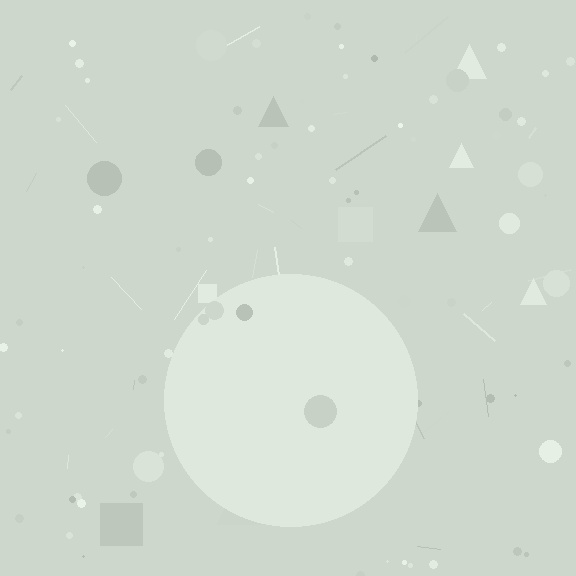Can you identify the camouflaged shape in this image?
The camouflaged shape is a circle.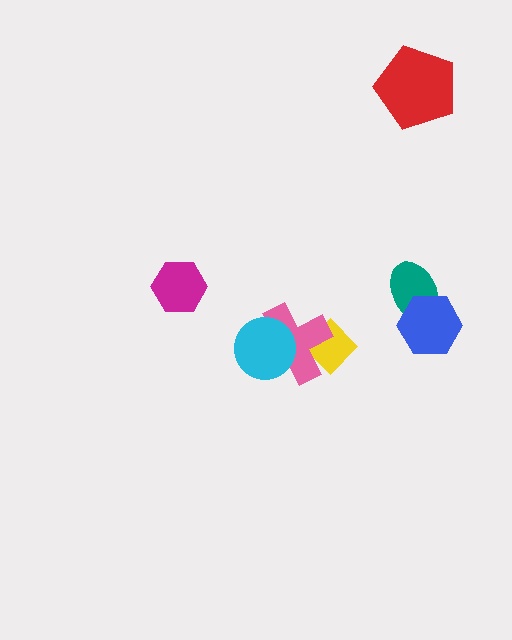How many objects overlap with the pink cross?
2 objects overlap with the pink cross.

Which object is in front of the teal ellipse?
The blue hexagon is in front of the teal ellipse.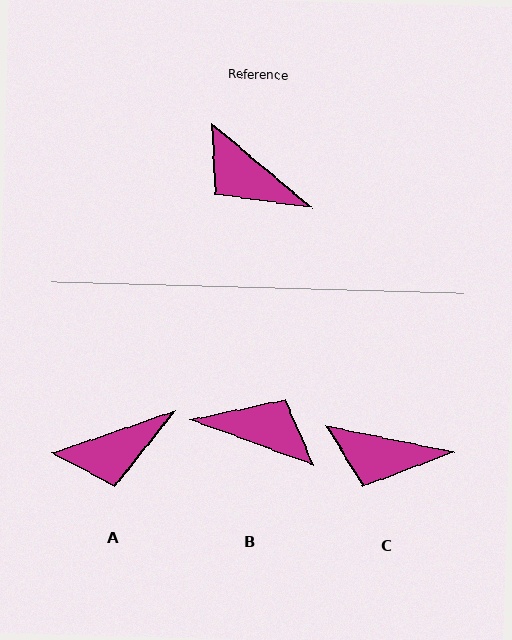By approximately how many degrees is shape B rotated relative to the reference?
Approximately 159 degrees clockwise.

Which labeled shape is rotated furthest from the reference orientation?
B, about 159 degrees away.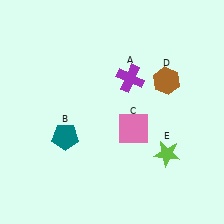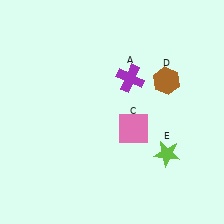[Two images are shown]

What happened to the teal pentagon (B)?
The teal pentagon (B) was removed in Image 2. It was in the bottom-left area of Image 1.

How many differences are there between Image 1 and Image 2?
There is 1 difference between the two images.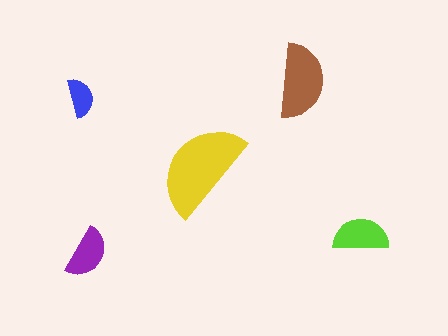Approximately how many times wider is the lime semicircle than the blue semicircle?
About 1.5 times wider.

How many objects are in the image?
There are 5 objects in the image.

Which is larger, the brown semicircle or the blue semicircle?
The brown one.